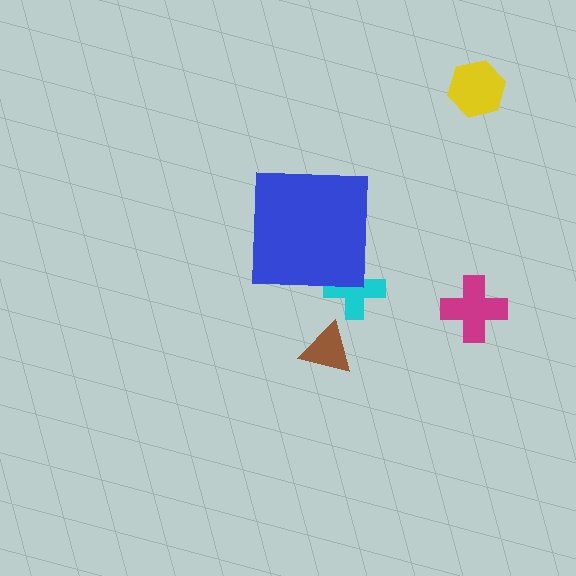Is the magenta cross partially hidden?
No, the magenta cross is fully visible.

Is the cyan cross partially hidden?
Yes, the cyan cross is partially hidden behind the blue square.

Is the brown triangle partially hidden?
No, the brown triangle is fully visible.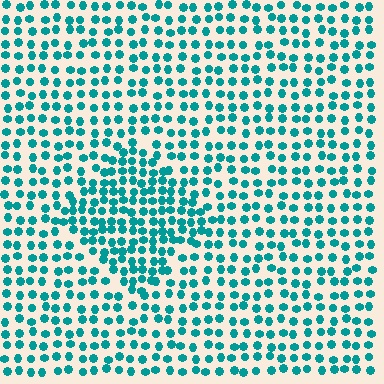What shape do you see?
I see a diamond.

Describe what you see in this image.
The image contains small teal elements arranged at two different densities. A diamond-shaped region is visible where the elements are more densely packed than the surrounding area.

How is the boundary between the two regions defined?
The boundary is defined by a change in element density (approximately 1.6x ratio). All elements are the same color, size, and shape.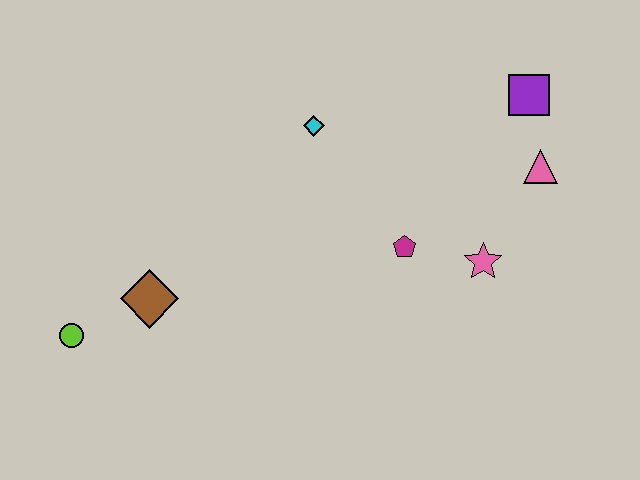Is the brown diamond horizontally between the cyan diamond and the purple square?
No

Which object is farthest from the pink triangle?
The lime circle is farthest from the pink triangle.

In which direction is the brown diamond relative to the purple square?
The brown diamond is to the left of the purple square.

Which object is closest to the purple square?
The pink triangle is closest to the purple square.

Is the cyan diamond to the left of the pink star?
Yes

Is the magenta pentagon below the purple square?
Yes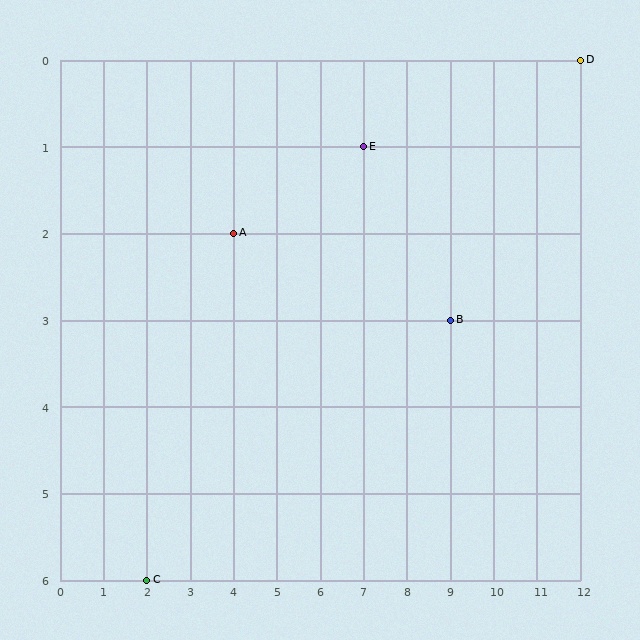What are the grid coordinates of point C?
Point C is at grid coordinates (2, 6).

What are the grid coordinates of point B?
Point B is at grid coordinates (9, 3).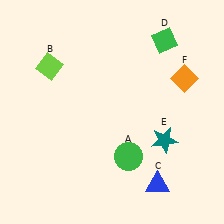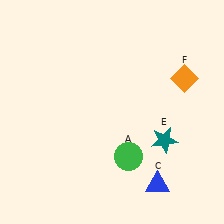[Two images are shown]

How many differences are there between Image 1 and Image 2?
There are 2 differences between the two images.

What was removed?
The lime diamond (B), the green diamond (D) were removed in Image 2.